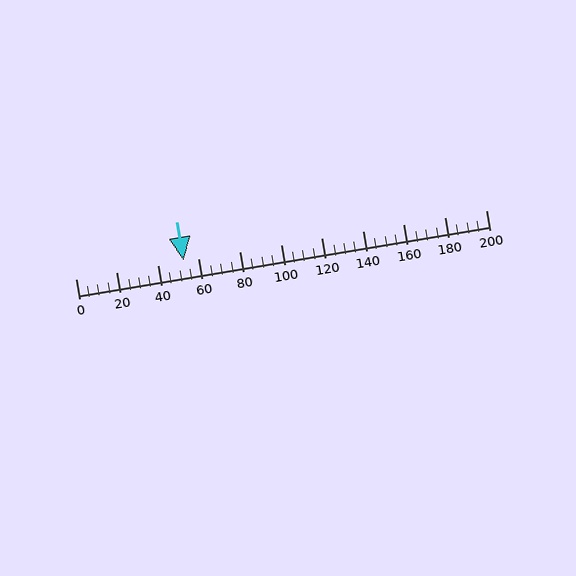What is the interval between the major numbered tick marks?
The major tick marks are spaced 20 units apart.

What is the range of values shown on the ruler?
The ruler shows values from 0 to 200.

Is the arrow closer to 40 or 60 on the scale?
The arrow is closer to 60.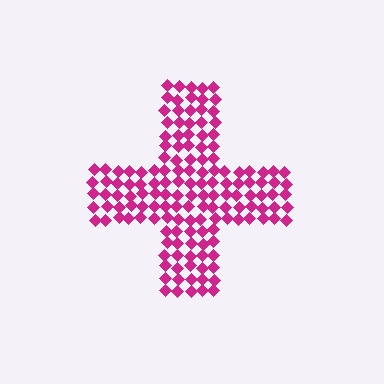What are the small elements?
The small elements are diamonds.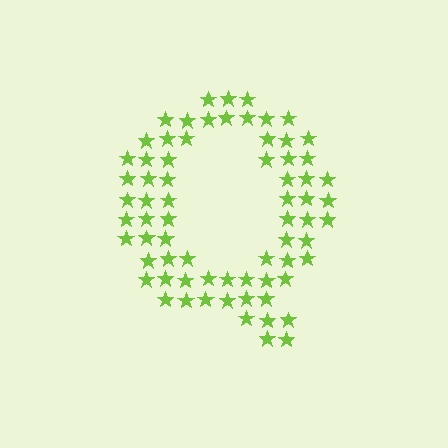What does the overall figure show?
The overall figure shows the letter Q.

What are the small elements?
The small elements are stars.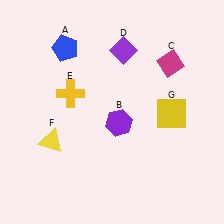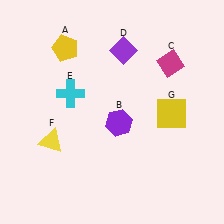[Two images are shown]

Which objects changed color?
A changed from blue to yellow. E changed from yellow to cyan.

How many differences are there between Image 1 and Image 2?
There are 2 differences between the two images.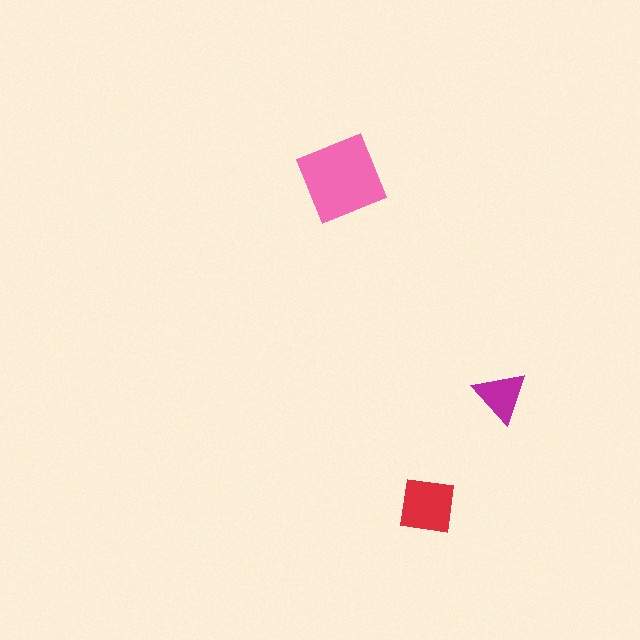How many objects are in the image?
There are 3 objects in the image.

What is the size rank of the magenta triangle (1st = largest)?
3rd.